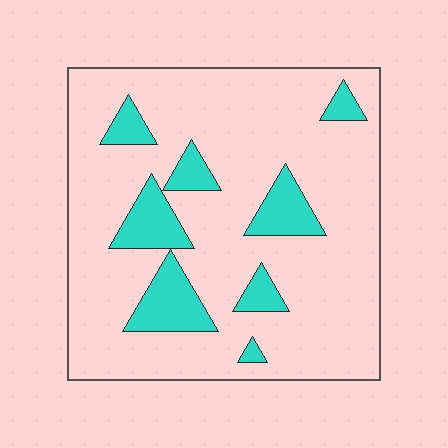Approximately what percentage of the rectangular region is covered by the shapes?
Approximately 15%.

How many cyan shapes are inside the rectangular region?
8.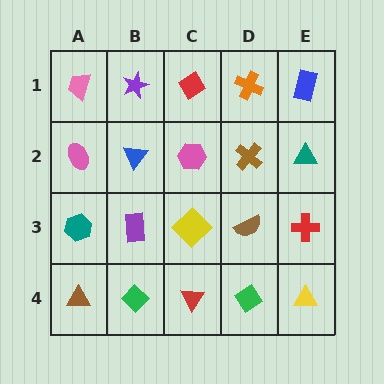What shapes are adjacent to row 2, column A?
A pink trapezoid (row 1, column A), a teal hexagon (row 3, column A), a blue triangle (row 2, column B).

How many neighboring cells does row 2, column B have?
4.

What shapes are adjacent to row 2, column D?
An orange cross (row 1, column D), a brown semicircle (row 3, column D), a pink hexagon (row 2, column C), a teal triangle (row 2, column E).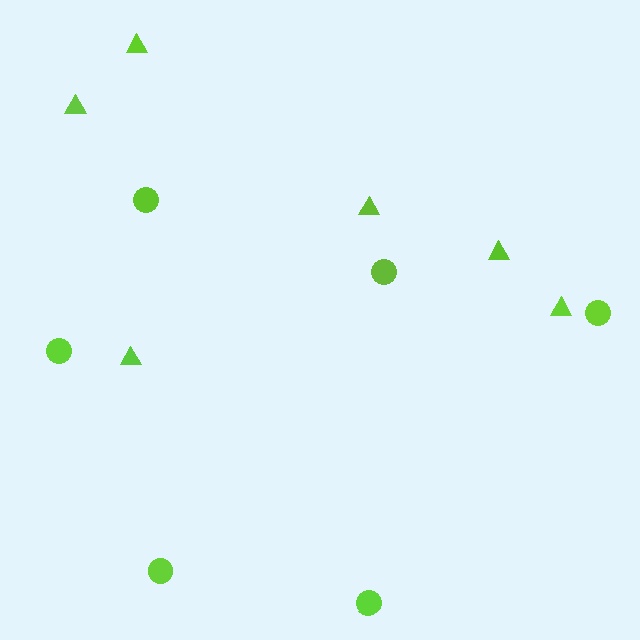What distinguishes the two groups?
There are 2 groups: one group of triangles (6) and one group of circles (6).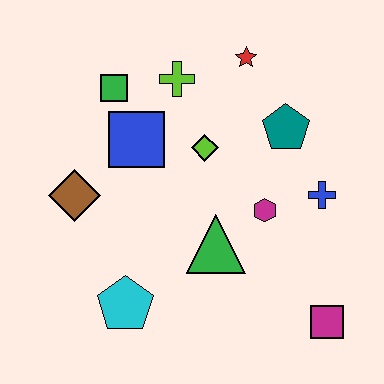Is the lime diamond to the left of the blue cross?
Yes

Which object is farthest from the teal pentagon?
The cyan pentagon is farthest from the teal pentagon.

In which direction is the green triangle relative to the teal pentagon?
The green triangle is below the teal pentagon.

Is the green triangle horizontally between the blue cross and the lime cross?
Yes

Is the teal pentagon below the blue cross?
No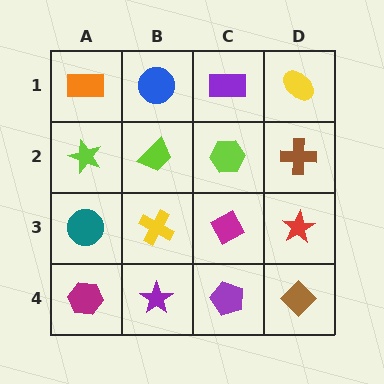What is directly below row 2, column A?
A teal circle.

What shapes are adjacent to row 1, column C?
A lime hexagon (row 2, column C), a blue circle (row 1, column B), a yellow ellipse (row 1, column D).